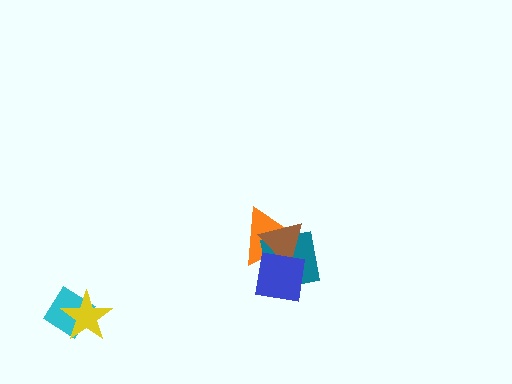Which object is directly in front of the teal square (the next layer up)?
The brown triangle is directly in front of the teal square.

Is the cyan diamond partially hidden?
Yes, it is partially covered by another shape.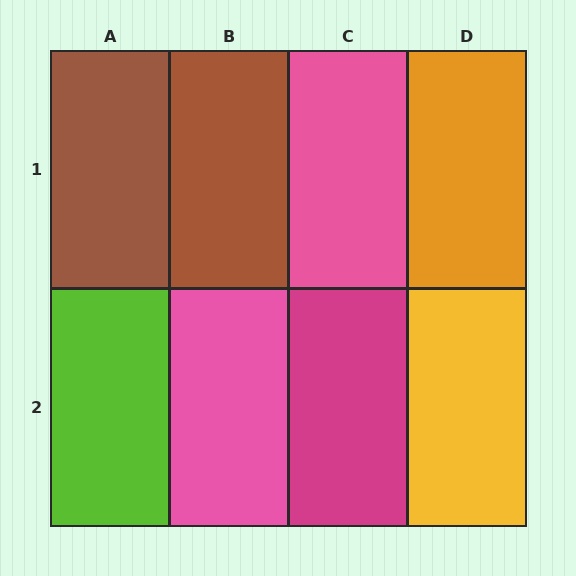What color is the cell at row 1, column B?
Brown.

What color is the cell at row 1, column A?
Brown.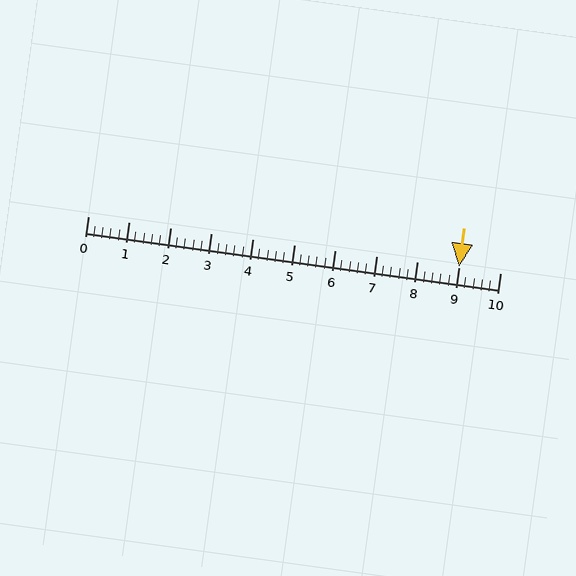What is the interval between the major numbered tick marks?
The major tick marks are spaced 1 units apart.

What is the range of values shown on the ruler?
The ruler shows values from 0 to 10.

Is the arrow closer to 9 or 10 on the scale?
The arrow is closer to 9.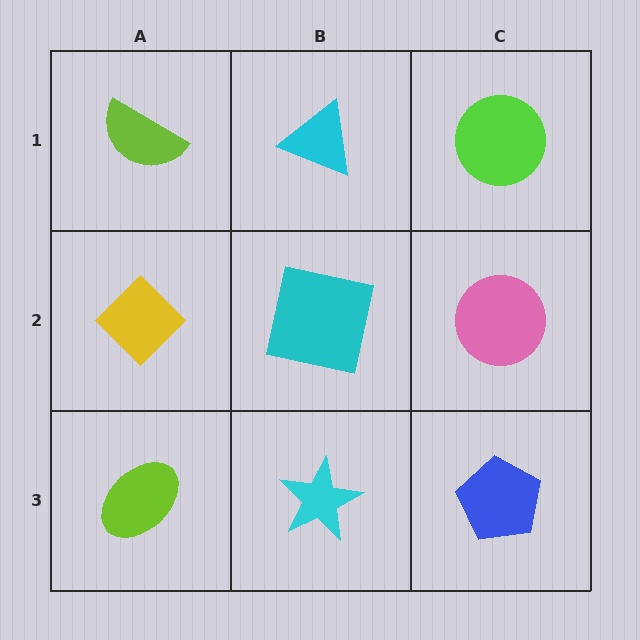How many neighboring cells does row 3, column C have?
2.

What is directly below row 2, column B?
A cyan star.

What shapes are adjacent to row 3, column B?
A cyan square (row 2, column B), a lime ellipse (row 3, column A), a blue pentagon (row 3, column C).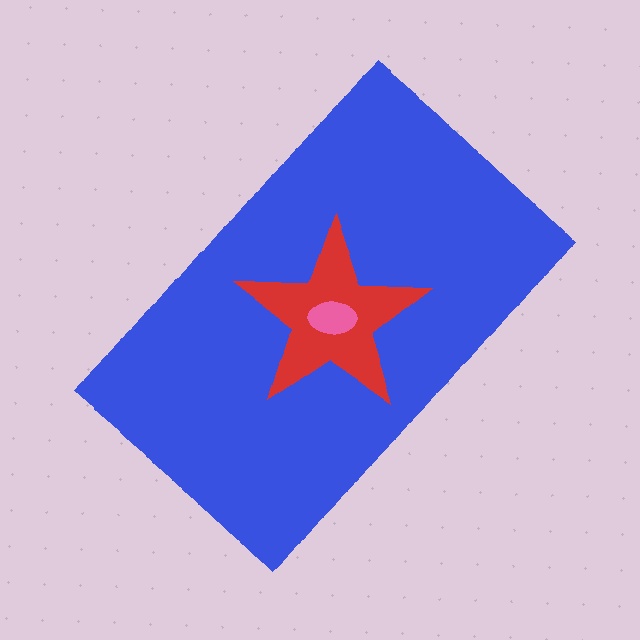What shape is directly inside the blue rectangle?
The red star.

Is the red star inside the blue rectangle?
Yes.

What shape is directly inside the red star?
The pink ellipse.